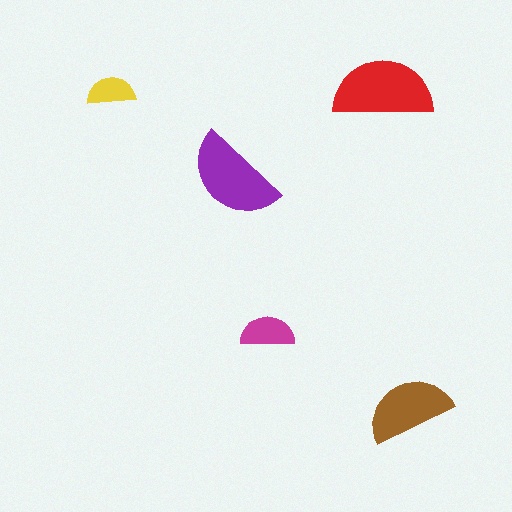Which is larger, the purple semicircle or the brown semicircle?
The purple one.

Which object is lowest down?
The brown semicircle is bottommost.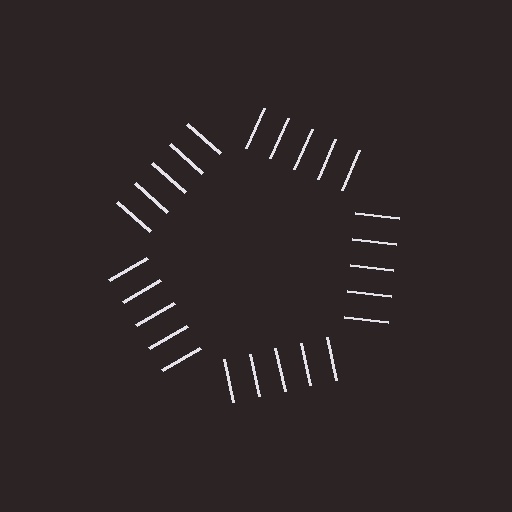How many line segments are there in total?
25 — 5 along each of the 5 edges.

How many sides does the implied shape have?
5 sides — the line-ends trace a pentagon.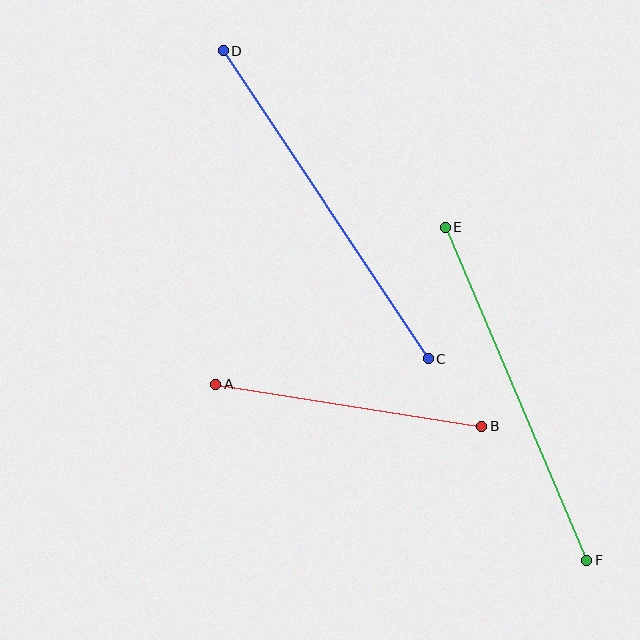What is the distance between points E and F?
The distance is approximately 362 pixels.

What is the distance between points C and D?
The distance is approximately 370 pixels.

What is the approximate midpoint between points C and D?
The midpoint is at approximately (326, 205) pixels.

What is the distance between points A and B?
The distance is approximately 269 pixels.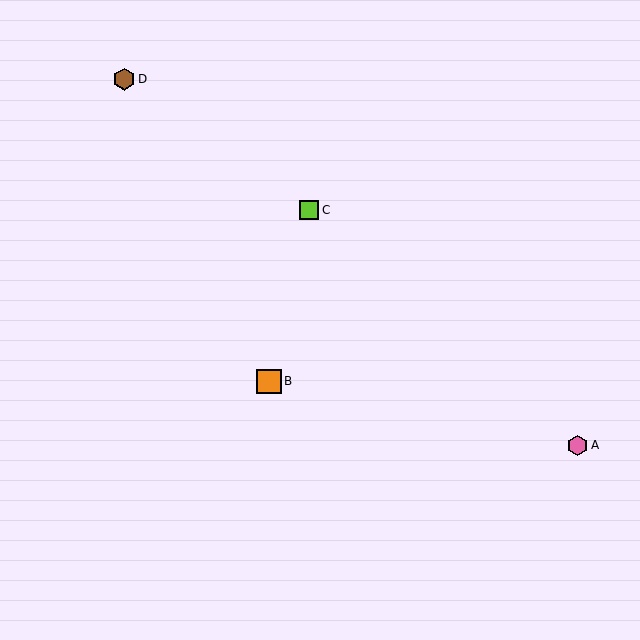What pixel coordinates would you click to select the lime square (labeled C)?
Click at (309, 210) to select the lime square C.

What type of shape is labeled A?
Shape A is a pink hexagon.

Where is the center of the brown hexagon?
The center of the brown hexagon is at (124, 79).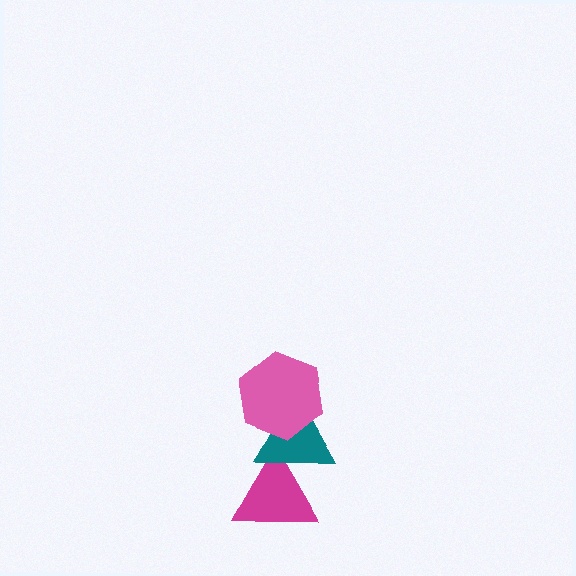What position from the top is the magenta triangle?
The magenta triangle is 3rd from the top.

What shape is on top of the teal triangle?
The pink hexagon is on top of the teal triangle.